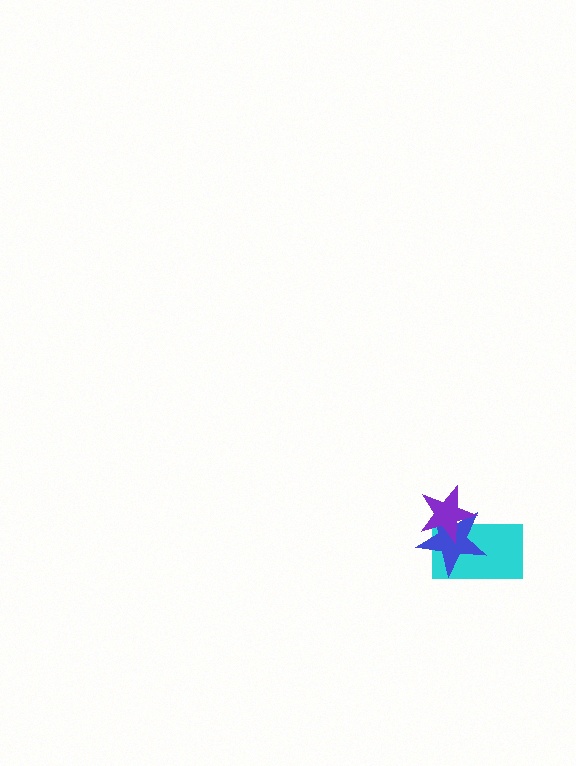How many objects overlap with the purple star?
2 objects overlap with the purple star.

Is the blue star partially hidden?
Yes, it is partially covered by another shape.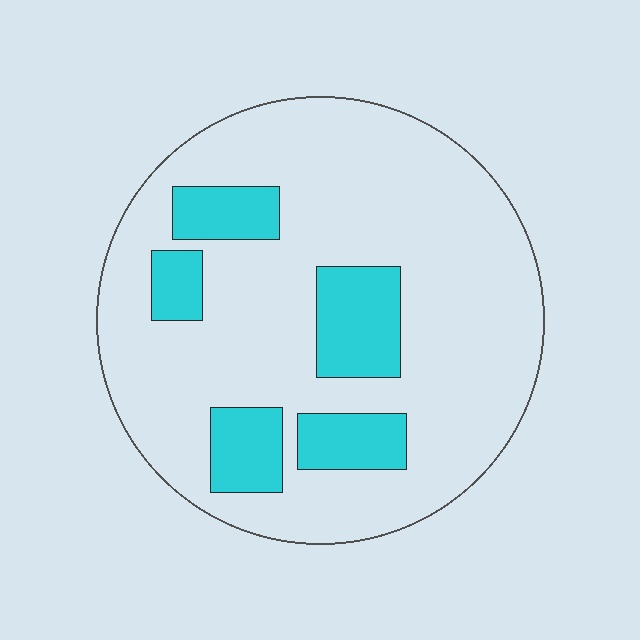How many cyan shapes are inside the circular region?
5.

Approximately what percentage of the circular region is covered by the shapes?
Approximately 20%.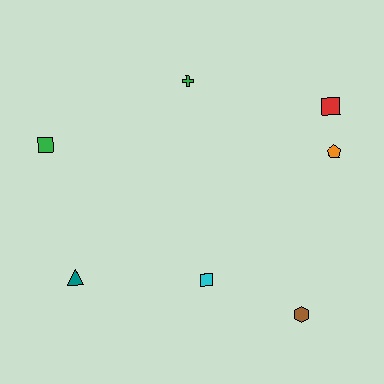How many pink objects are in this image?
There are no pink objects.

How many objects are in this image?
There are 7 objects.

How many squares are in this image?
There are 3 squares.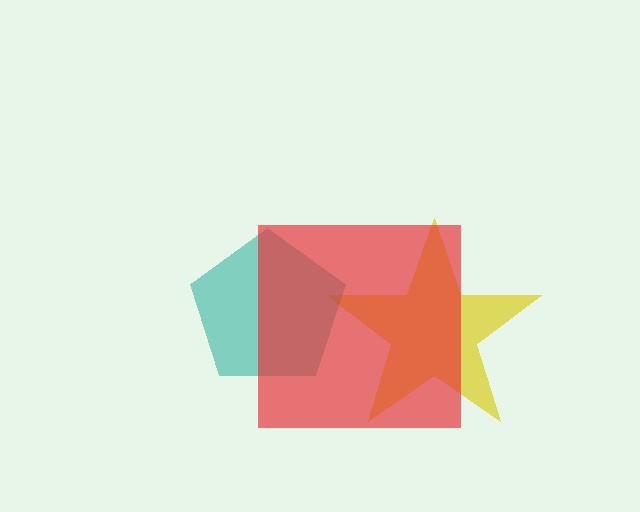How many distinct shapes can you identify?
There are 3 distinct shapes: a yellow star, a teal pentagon, a red square.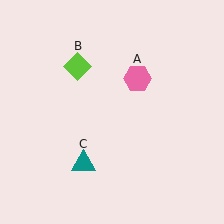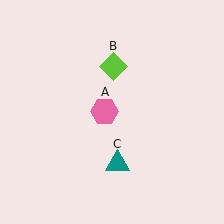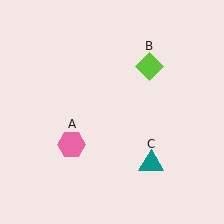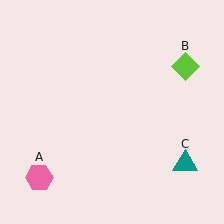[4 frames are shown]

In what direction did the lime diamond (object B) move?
The lime diamond (object B) moved right.